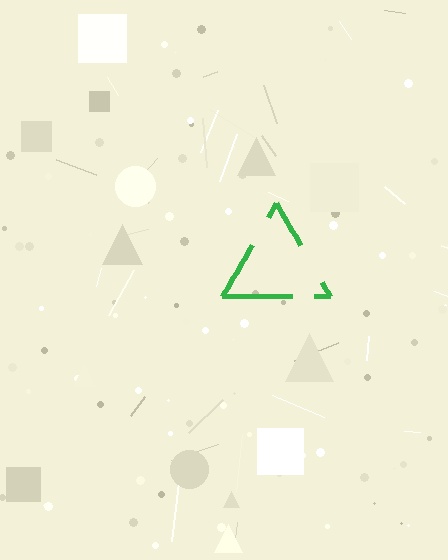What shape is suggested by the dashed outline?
The dashed outline suggests a triangle.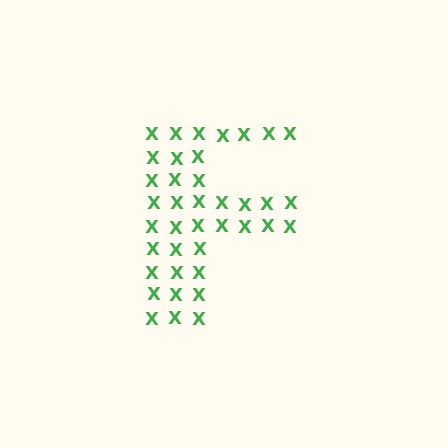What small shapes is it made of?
It is made of small letter X's.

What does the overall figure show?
The overall figure shows the letter F.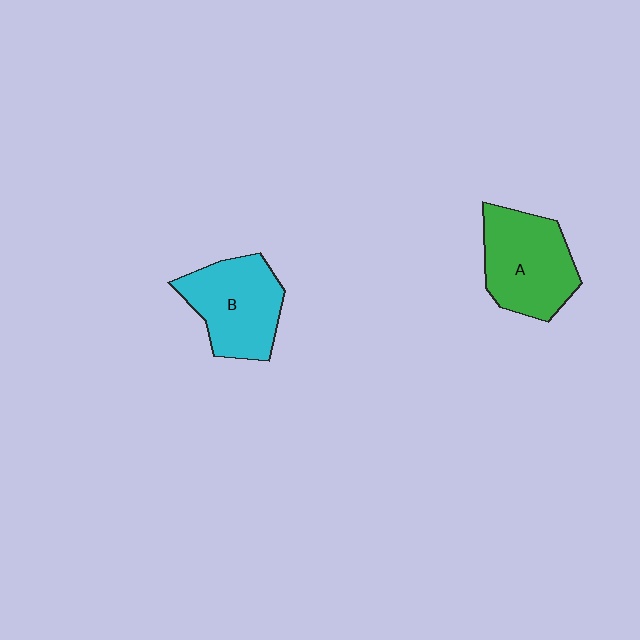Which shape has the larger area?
Shape A (green).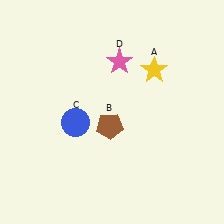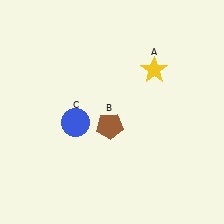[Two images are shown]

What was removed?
The pink star (D) was removed in Image 2.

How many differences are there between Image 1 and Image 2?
There is 1 difference between the two images.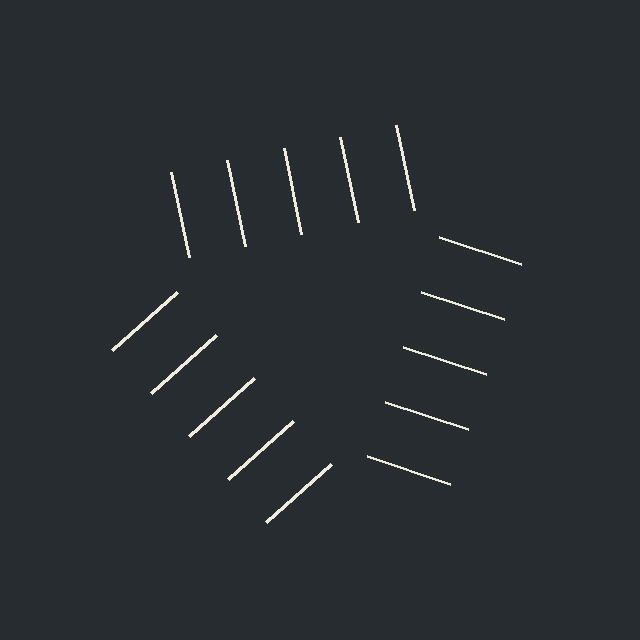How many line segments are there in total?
15 — 5 along each of the 3 edges.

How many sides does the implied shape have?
3 sides — the line-ends trace a triangle.